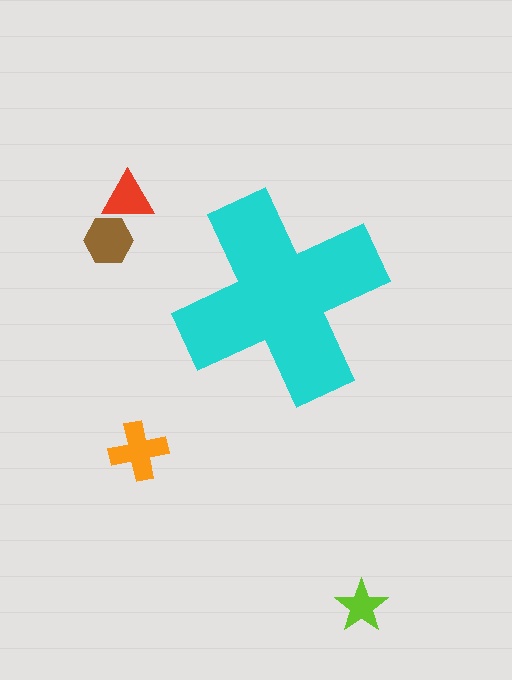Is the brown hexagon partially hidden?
No, the brown hexagon is fully visible.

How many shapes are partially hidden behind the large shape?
0 shapes are partially hidden.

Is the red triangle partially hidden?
No, the red triangle is fully visible.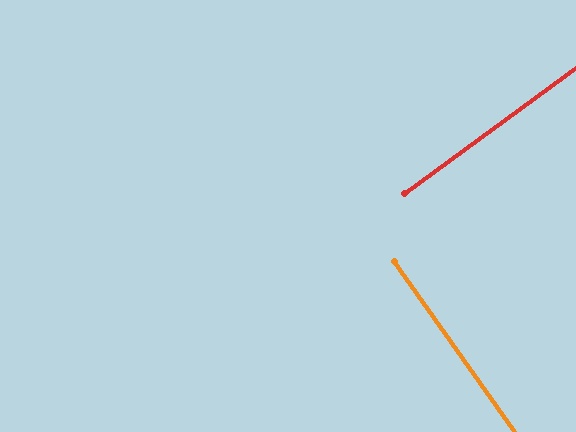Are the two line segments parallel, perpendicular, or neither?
Perpendicular — they meet at approximately 89°.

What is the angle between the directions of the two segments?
Approximately 89 degrees.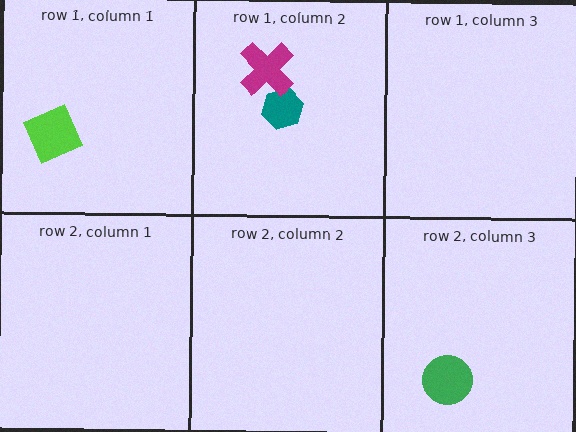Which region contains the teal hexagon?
The row 1, column 2 region.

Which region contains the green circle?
The row 2, column 3 region.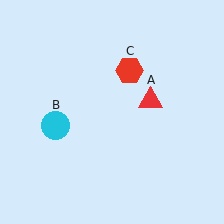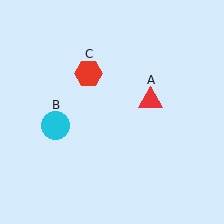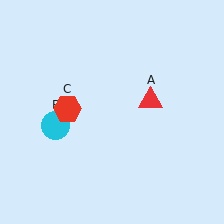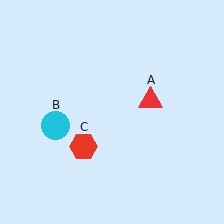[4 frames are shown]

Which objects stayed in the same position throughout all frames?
Red triangle (object A) and cyan circle (object B) remained stationary.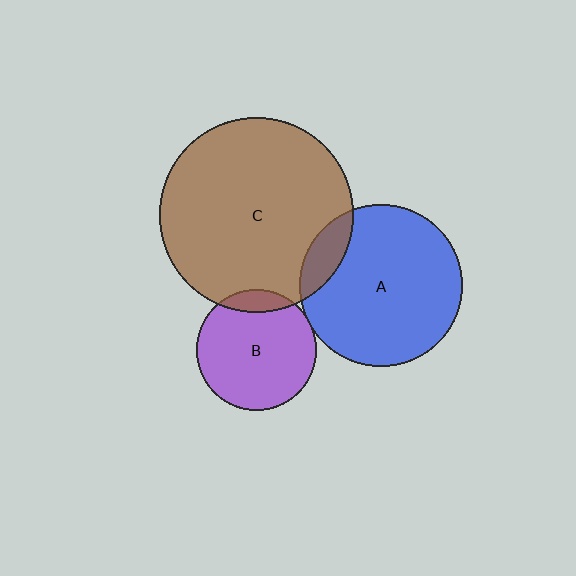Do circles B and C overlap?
Yes.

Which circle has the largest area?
Circle C (brown).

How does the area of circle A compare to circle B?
Approximately 1.8 times.